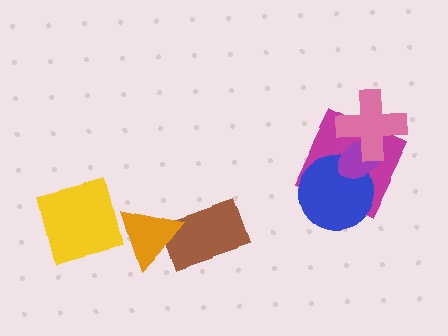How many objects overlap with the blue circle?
2 objects overlap with the blue circle.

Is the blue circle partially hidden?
Yes, it is partially covered by another shape.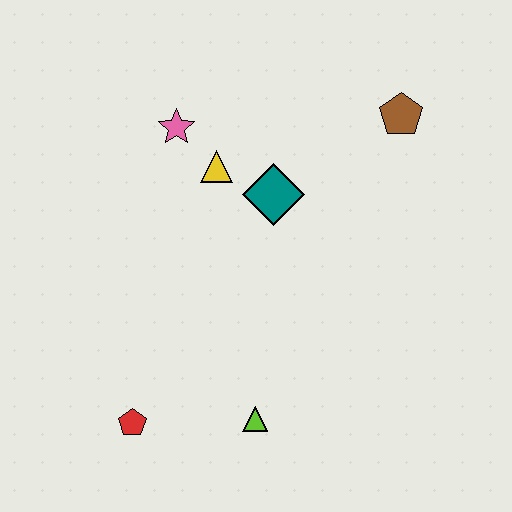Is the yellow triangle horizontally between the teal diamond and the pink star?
Yes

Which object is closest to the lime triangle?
The red pentagon is closest to the lime triangle.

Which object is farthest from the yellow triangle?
The red pentagon is farthest from the yellow triangle.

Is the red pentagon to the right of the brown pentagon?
No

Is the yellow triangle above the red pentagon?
Yes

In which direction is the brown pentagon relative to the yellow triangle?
The brown pentagon is to the right of the yellow triangle.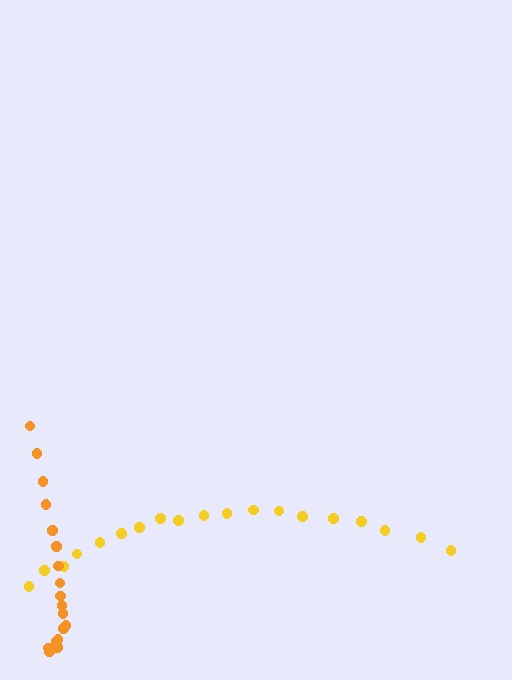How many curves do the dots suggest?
There are 2 distinct paths.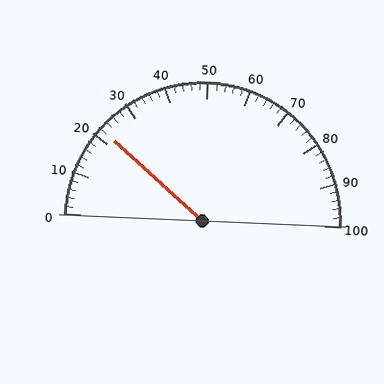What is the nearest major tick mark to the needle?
The nearest major tick mark is 20.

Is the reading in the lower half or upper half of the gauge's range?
The reading is in the lower half of the range (0 to 100).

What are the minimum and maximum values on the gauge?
The gauge ranges from 0 to 100.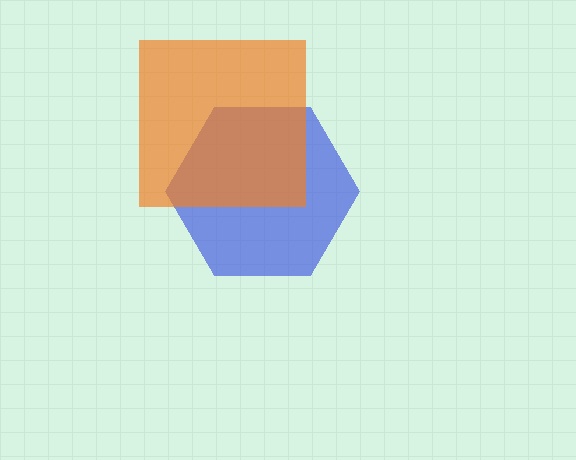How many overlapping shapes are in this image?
There are 2 overlapping shapes in the image.